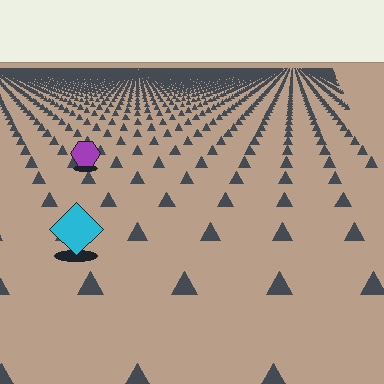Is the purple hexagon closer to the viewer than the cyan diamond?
No. The cyan diamond is closer — you can tell from the texture gradient: the ground texture is coarser near it.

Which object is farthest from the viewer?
The purple hexagon is farthest from the viewer. It appears smaller and the ground texture around it is denser.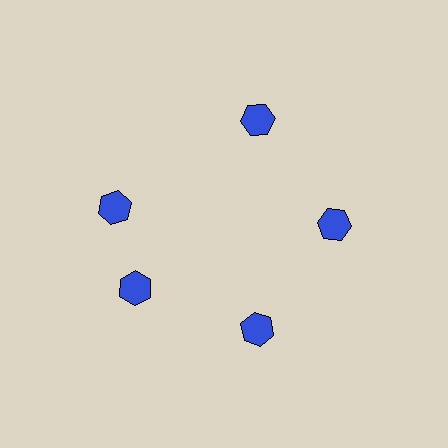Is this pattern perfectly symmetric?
No. The 5 blue hexagons are arranged in a ring, but one element near the 10 o'clock position is rotated out of alignment along the ring, breaking the 5-fold rotational symmetry.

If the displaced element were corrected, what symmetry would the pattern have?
It would have 5-fold rotational symmetry — the pattern would map onto itself every 72 degrees.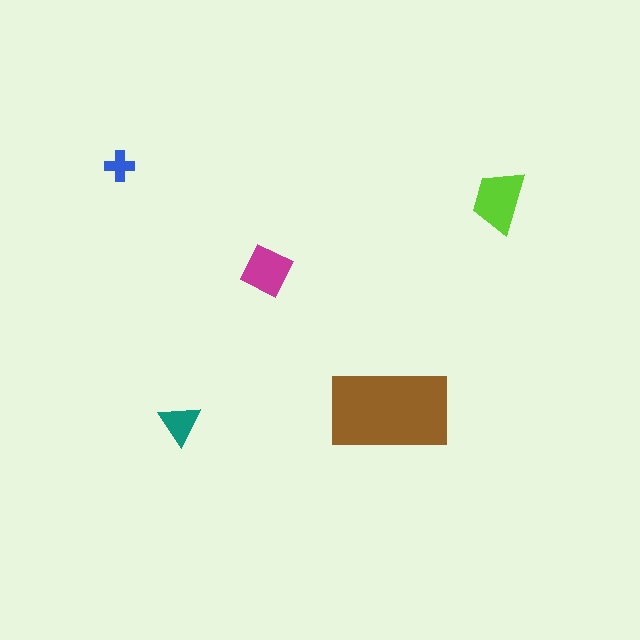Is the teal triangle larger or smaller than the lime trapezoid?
Smaller.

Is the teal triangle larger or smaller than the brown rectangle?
Smaller.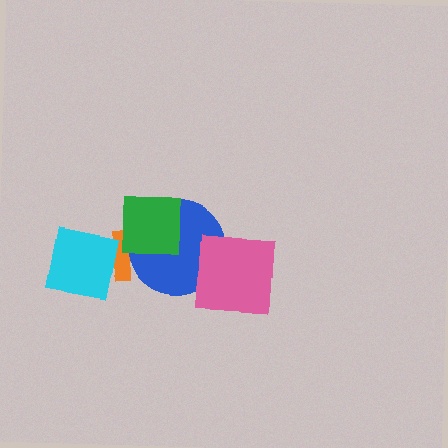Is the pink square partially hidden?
No, no other shape covers it.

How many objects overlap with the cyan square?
1 object overlaps with the cyan square.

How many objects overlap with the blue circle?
3 objects overlap with the blue circle.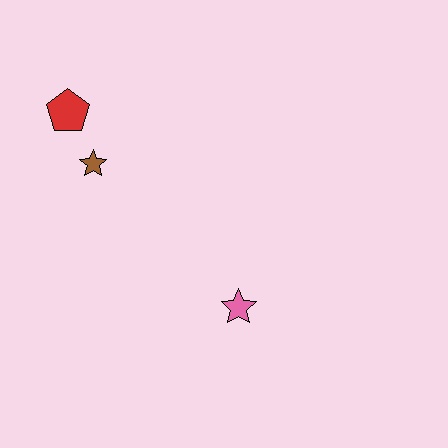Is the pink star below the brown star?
Yes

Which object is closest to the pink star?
The brown star is closest to the pink star.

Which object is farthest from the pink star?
The red pentagon is farthest from the pink star.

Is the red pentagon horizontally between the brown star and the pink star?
No